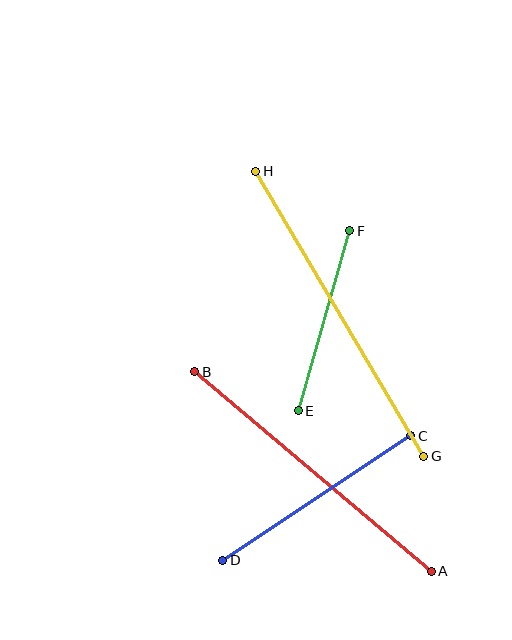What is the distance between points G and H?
The distance is approximately 331 pixels.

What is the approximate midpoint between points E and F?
The midpoint is at approximately (324, 321) pixels.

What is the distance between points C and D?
The distance is approximately 226 pixels.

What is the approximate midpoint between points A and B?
The midpoint is at approximately (313, 471) pixels.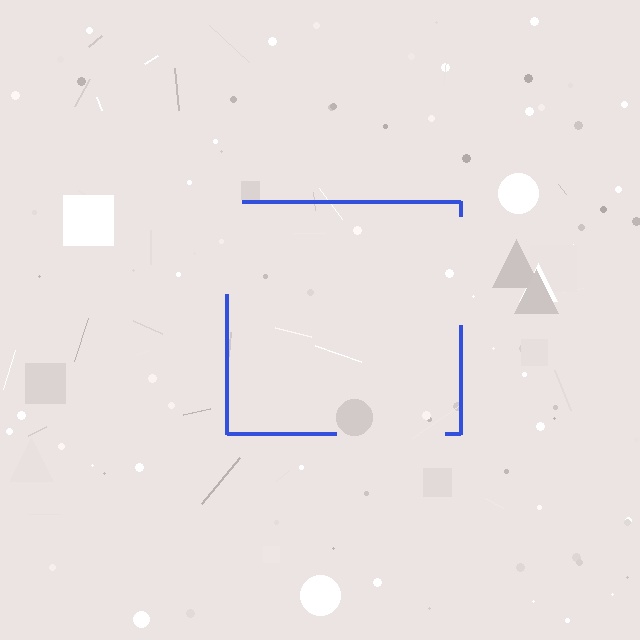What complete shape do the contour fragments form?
The contour fragments form a square.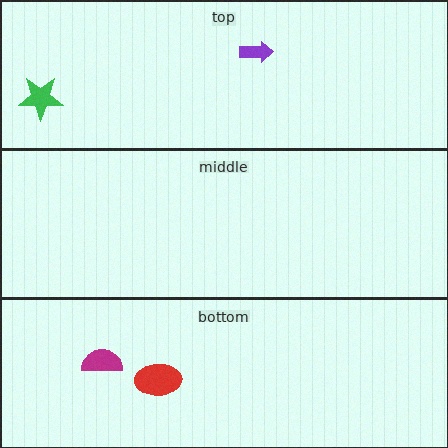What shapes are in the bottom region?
The red ellipse, the magenta semicircle.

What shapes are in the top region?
The green star, the purple arrow.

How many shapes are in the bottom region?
2.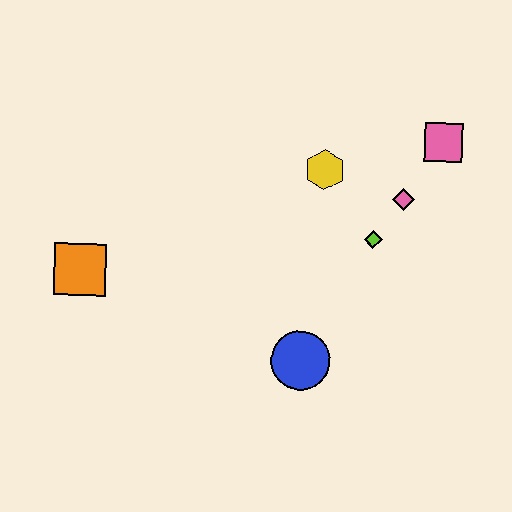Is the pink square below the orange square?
No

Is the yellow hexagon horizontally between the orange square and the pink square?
Yes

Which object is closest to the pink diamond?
The lime diamond is closest to the pink diamond.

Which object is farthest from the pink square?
The orange square is farthest from the pink square.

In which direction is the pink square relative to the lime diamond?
The pink square is above the lime diamond.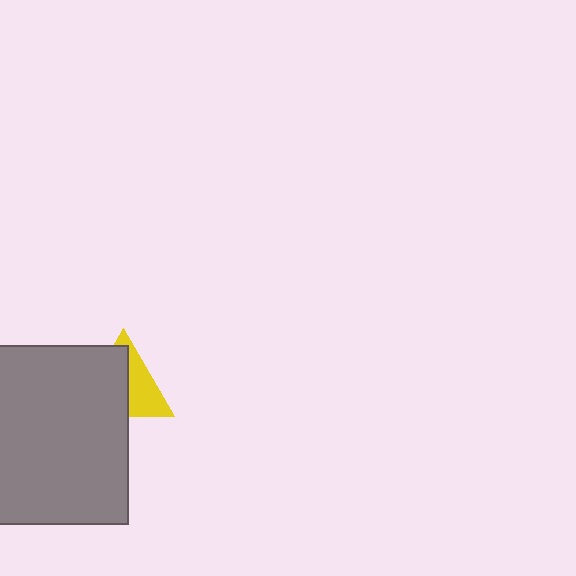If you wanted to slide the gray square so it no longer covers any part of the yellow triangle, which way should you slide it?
Slide it left — that is the most direct way to separate the two shapes.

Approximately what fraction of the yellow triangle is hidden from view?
Roughly 57% of the yellow triangle is hidden behind the gray square.